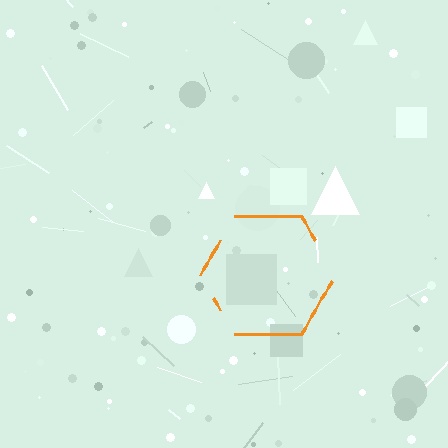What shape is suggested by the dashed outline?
The dashed outline suggests a hexagon.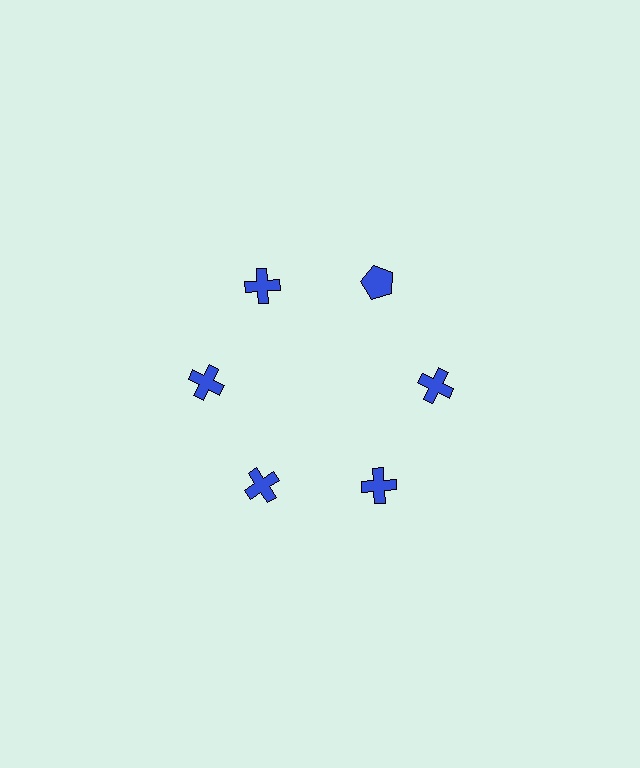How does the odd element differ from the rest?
It has a different shape: pentagon instead of cross.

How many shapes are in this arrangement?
There are 6 shapes arranged in a ring pattern.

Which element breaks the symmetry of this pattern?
The blue pentagon at roughly the 1 o'clock position breaks the symmetry. All other shapes are blue crosses.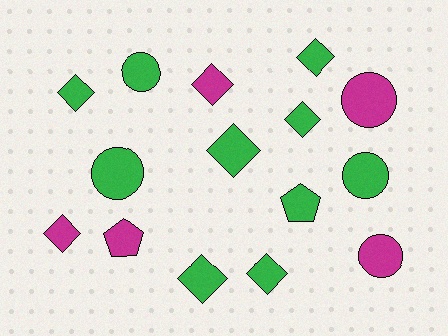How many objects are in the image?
There are 15 objects.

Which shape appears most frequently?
Diamond, with 8 objects.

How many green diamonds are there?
There are 6 green diamonds.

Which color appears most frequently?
Green, with 10 objects.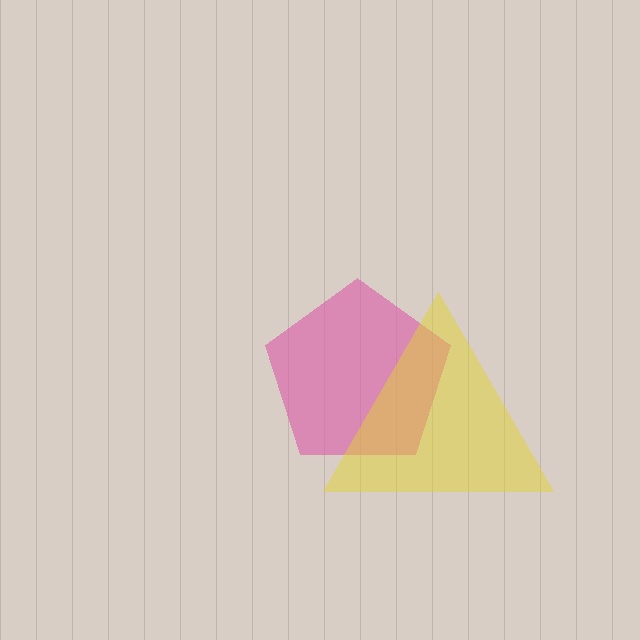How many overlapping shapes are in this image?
There are 2 overlapping shapes in the image.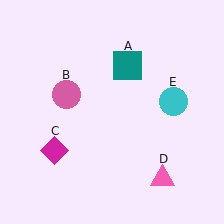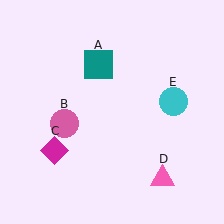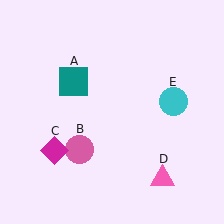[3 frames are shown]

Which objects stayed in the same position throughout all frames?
Magenta diamond (object C) and pink triangle (object D) and cyan circle (object E) remained stationary.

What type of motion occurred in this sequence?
The teal square (object A), pink circle (object B) rotated counterclockwise around the center of the scene.